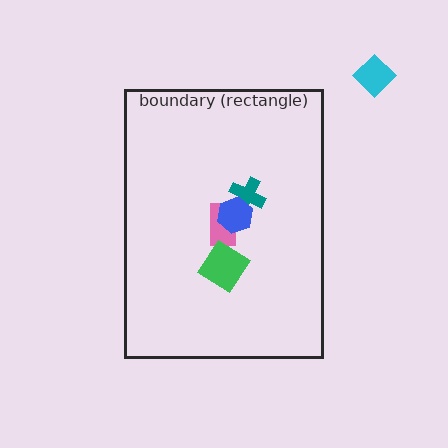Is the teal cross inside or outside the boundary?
Inside.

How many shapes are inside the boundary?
4 inside, 1 outside.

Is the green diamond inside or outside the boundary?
Inside.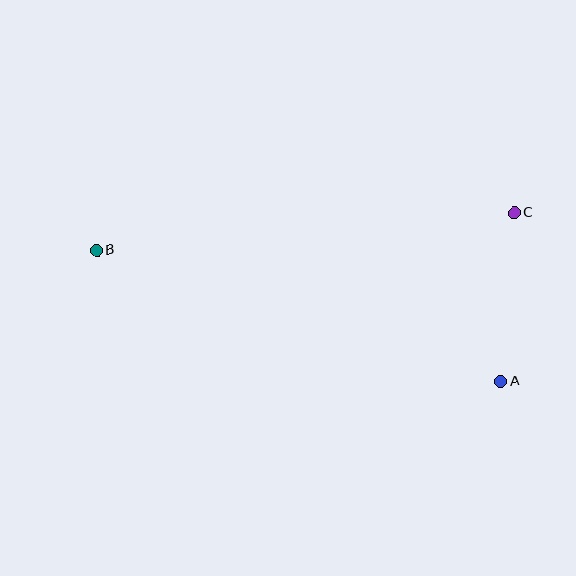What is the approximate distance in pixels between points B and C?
The distance between B and C is approximately 420 pixels.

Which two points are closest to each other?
Points A and C are closest to each other.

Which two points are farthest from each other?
Points A and B are farthest from each other.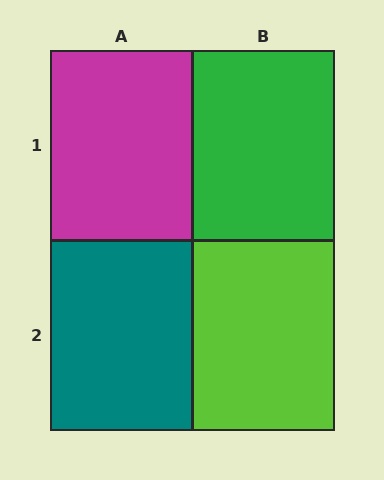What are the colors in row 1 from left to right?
Magenta, green.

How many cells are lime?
1 cell is lime.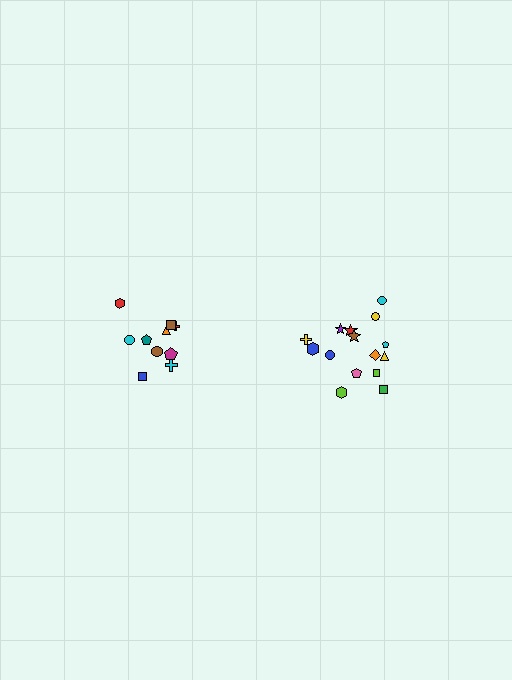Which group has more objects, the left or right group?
The right group.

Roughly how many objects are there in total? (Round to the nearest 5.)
Roughly 25 objects in total.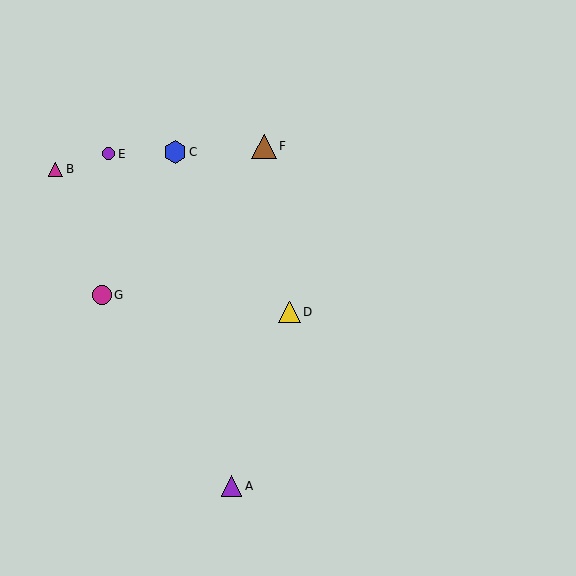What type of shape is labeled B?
Shape B is a magenta triangle.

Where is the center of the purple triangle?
The center of the purple triangle is at (231, 486).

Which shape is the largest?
The brown triangle (labeled F) is the largest.